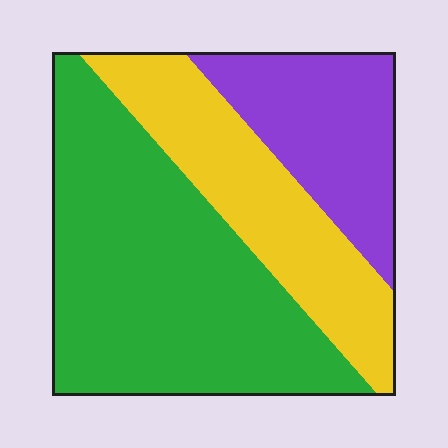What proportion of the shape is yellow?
Yellow takes up about one quarter (1/4) of the shape.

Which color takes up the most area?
Green, at roughly 50%.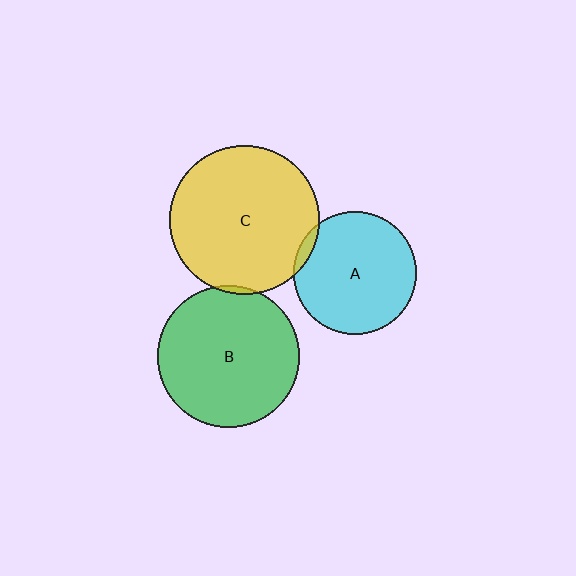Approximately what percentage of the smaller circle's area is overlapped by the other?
Approximately 5%.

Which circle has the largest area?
Circle C (yellow).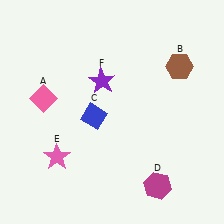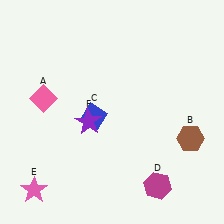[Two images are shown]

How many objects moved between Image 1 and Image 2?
3 objects moved between the two images.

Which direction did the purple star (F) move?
The purple star (F) moved down.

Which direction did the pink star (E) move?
The pink star (E) moved down.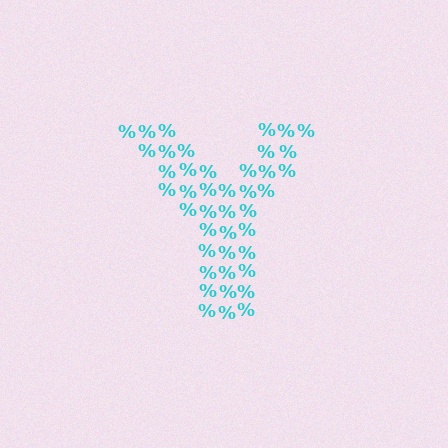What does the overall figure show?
The overall figure shows the letter Y.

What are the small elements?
The small elements are percent signs.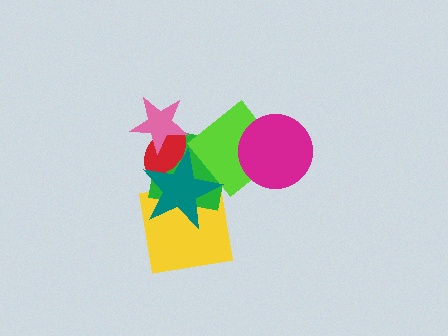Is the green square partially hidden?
Yes, it is partially covered by another shape.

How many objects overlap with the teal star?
4 objects overlap with the teal star.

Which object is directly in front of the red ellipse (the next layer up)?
The pink star is directly in front of the red ellipse.